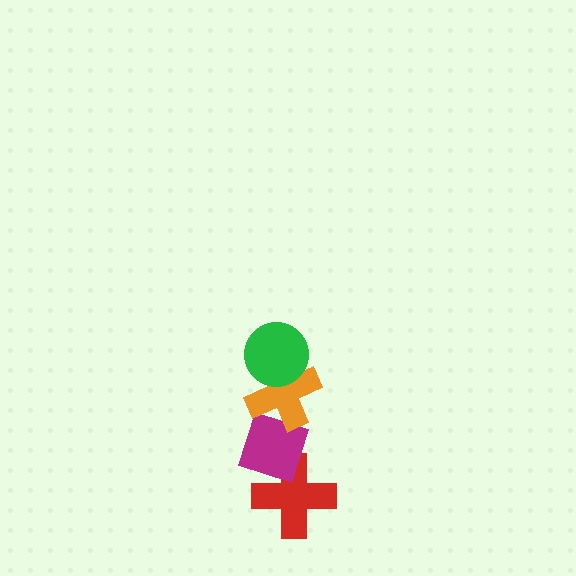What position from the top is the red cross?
The red cross is 4th from the top.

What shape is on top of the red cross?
The magenta diamond is on top of the red cross.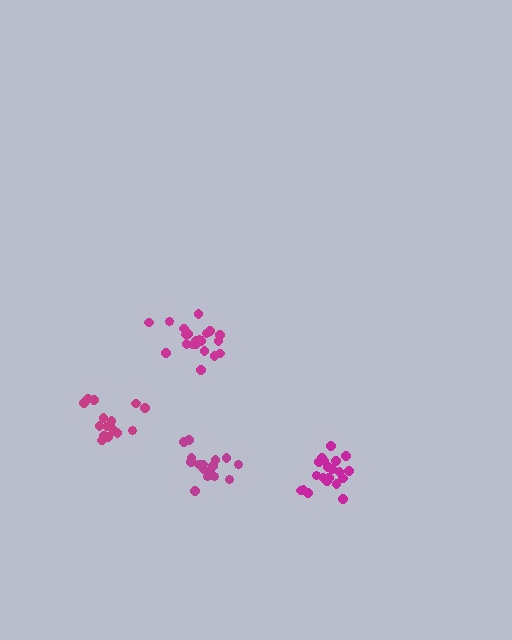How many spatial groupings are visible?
There are 4 spatial groupings.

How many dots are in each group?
Group 1: 16 dots, Group 2: 20 dots, Group 3: 16 dots, Group 4: 21 dots (73 total).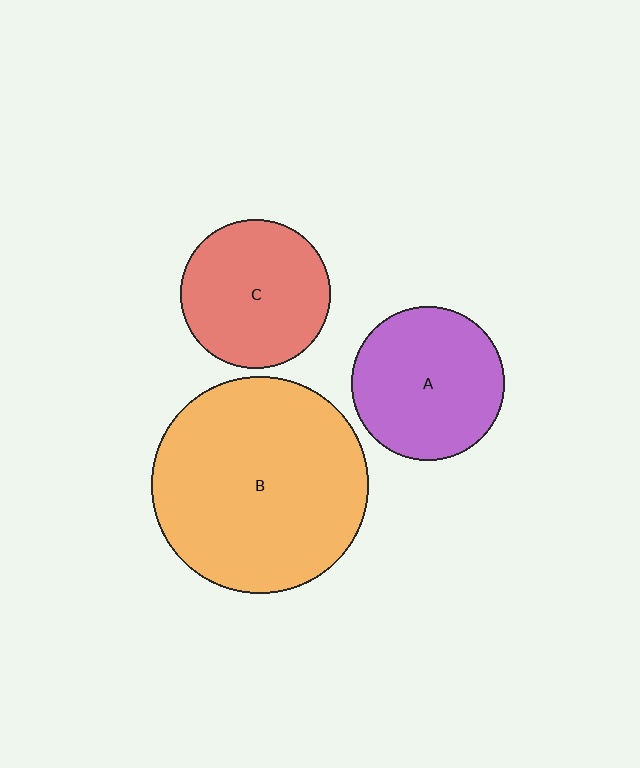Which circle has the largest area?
Circle B (orange).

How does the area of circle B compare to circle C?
Approximately 2.1 times.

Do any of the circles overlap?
No, none of the circles overlap.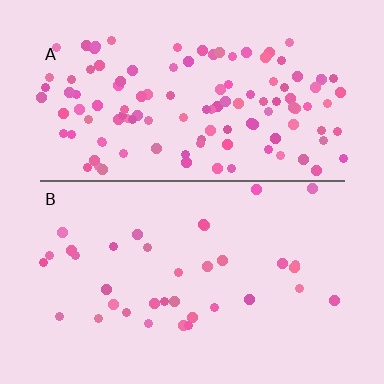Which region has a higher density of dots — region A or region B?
A (the top).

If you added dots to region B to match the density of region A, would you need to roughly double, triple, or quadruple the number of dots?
Approximately triple.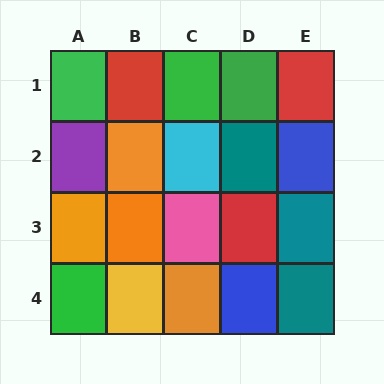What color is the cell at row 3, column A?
Orange.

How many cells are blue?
2 cells are blue.